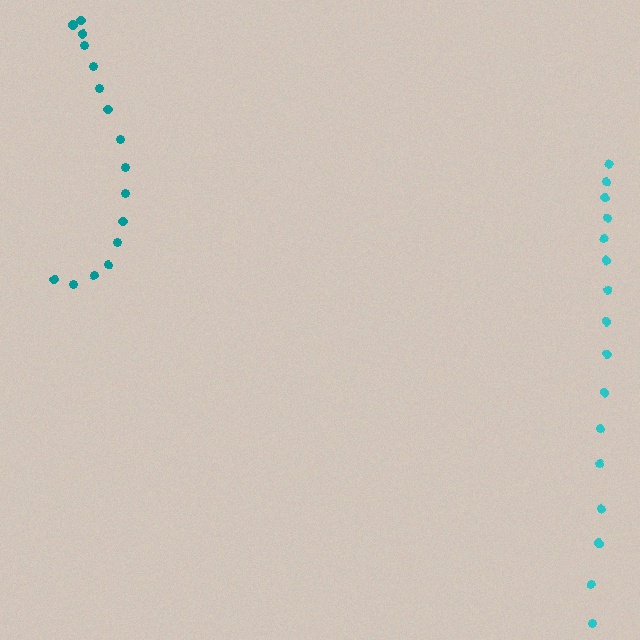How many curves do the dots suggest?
There are 2 distinct paths.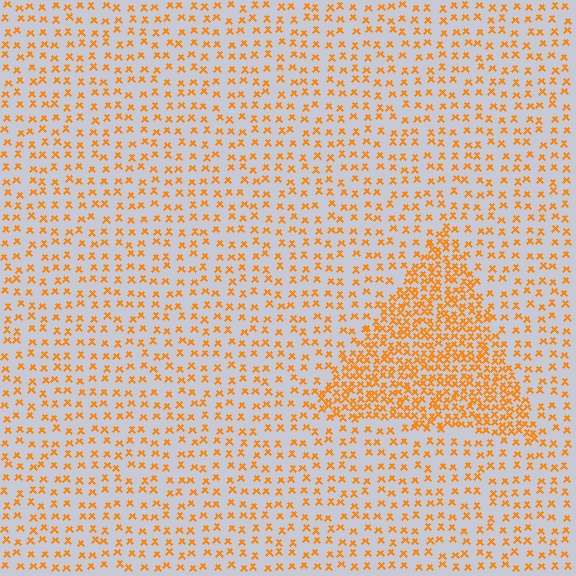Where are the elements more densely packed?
The elements are more densely packed inside the triangle boundary.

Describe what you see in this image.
The image contains small orange elements arranged at two different densities. A triangle-shaped region is visible where the elements are more densely packed than the surrounding area.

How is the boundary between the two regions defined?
The boundary is defined by a change in element density (approximately 2.5x ratio). All elements are the same color, size, and shape.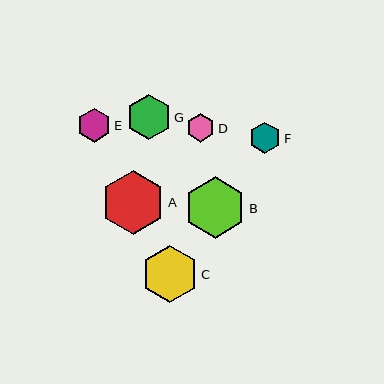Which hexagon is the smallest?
Hexagon D is the smallest with a size of approximately 28 pixels.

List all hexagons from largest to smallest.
From largest to smallest: A, B, C, G, E, F, D.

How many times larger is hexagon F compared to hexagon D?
Hexagon F is approximately 1.1 times the size of hexagon D.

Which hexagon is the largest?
Hexagon A is the largest with a size of approximately 64 pixels.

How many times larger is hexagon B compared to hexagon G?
Hexagon B is approximately 1.4 times the size of hexagon G.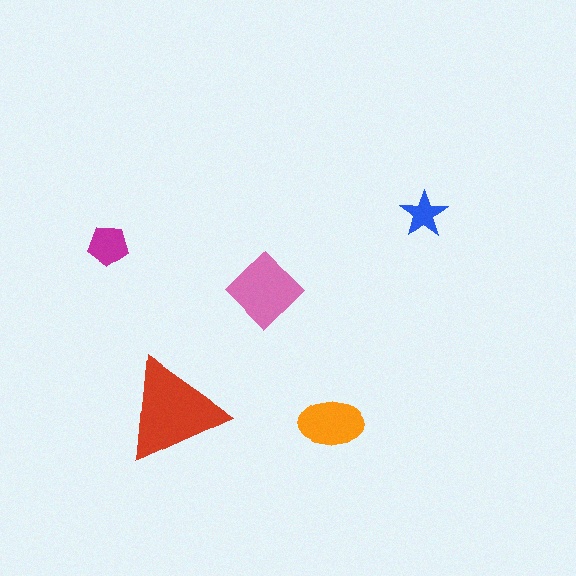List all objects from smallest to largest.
The blue star, the magenta pentagon, the orange ellipse, the pink diamond, the red triangle.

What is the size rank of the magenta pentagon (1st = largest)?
4th.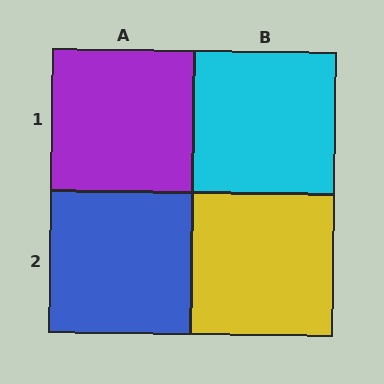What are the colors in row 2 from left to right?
Blue, yellow.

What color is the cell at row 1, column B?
Cyan.